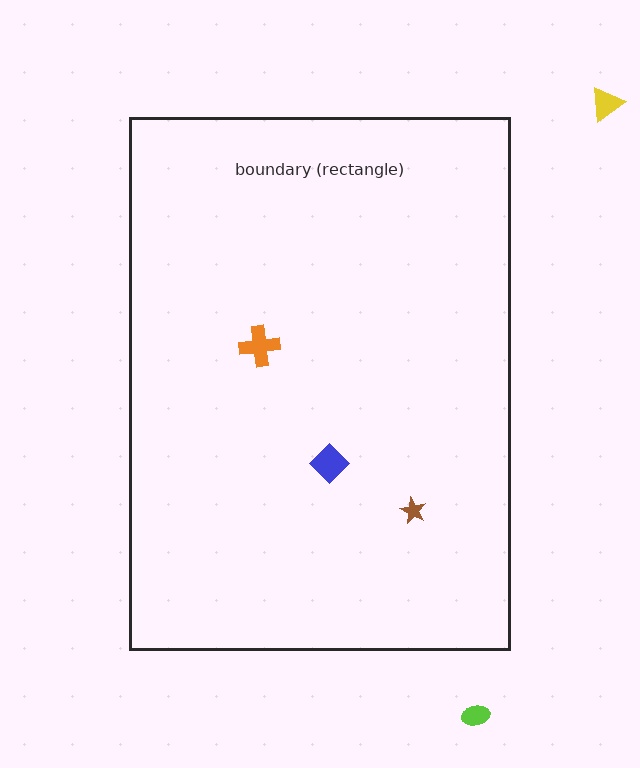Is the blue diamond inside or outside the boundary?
Inside.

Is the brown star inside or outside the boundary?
Inside.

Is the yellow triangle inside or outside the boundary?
Outside.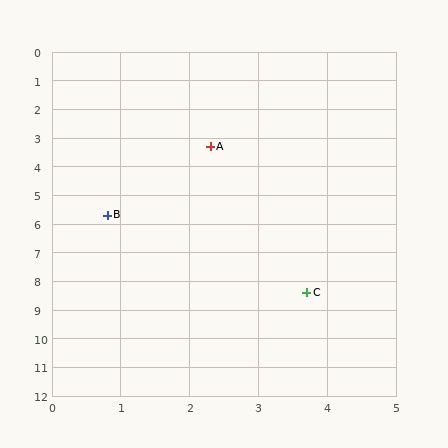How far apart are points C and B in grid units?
Points C and B are about 4.0 grid units apart.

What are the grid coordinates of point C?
Point C is at approximately (3.7, 8.4).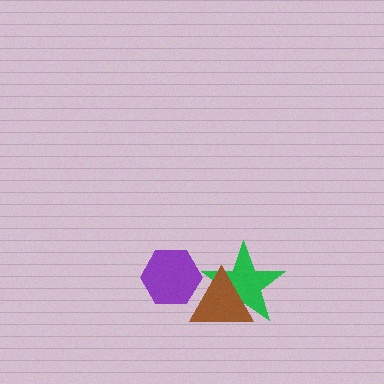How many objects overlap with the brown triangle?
2 objects overlap with the brown triangle.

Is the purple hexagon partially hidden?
Yes, it is partially covered by another shape.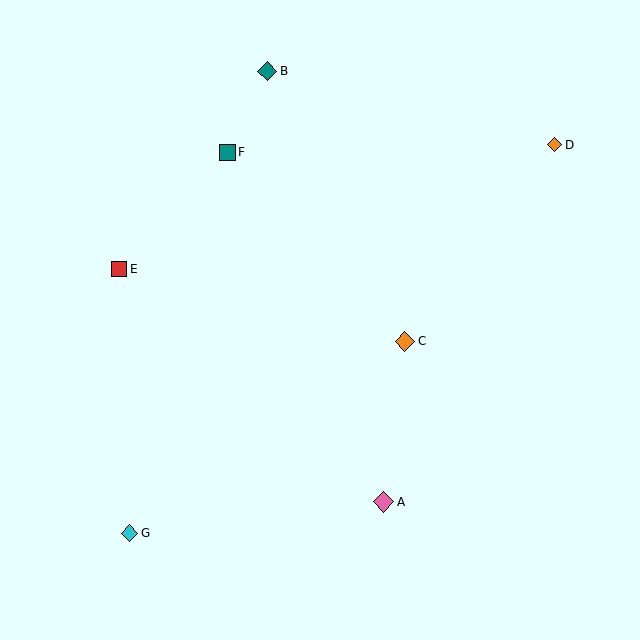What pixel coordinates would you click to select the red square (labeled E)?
Click at (119, 269) to select the red square E.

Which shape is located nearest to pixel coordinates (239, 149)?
The teal square (labeled F) at (227, 152) is nearest to that location.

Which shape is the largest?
The pink diamond (labeled A) is the largest.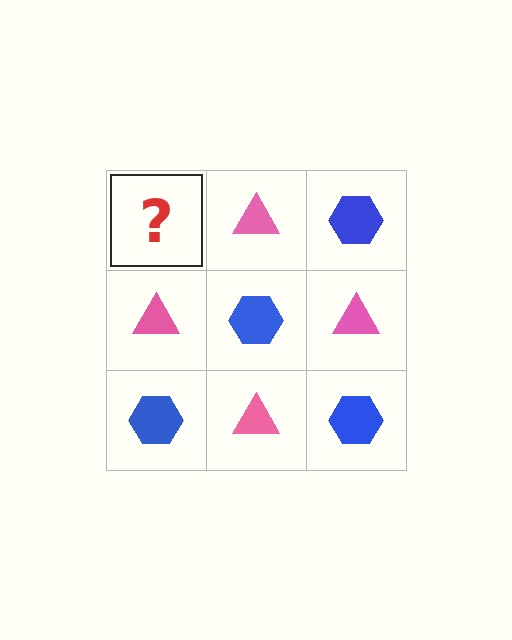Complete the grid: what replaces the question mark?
The question mark should be replaced with a blue hexagon.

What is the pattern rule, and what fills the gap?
The rule is that it alternates blue hexagon and pink triangle in a checkerboard pattern. The gap should be filled with a blue hexagon.